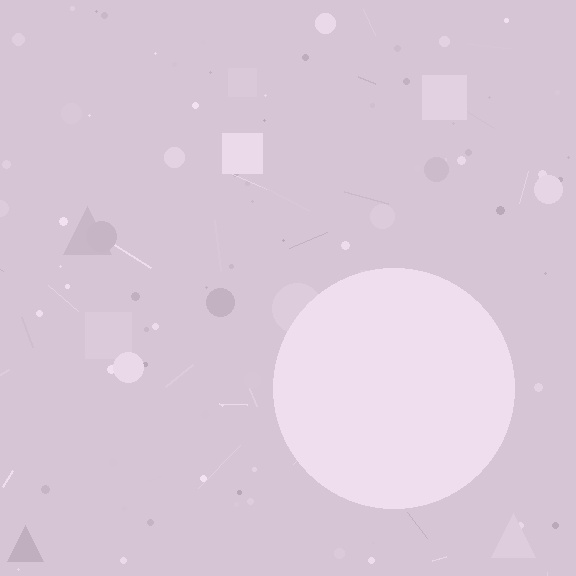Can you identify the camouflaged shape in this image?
The camouflaged shape is a circle.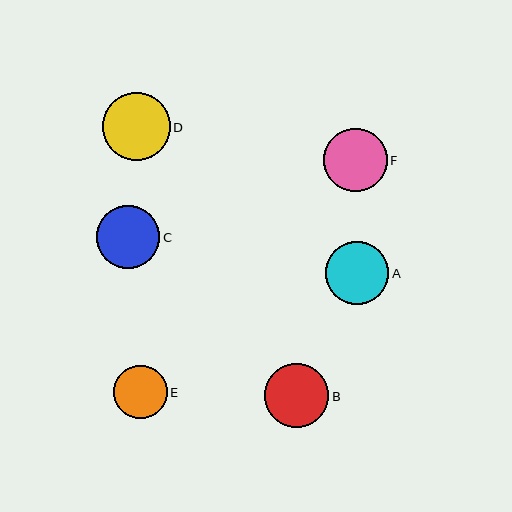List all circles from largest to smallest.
From largest to smallest: D, B, F, C, A, E.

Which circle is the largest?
Circle D is the largest with a size of approximately 68 pixels.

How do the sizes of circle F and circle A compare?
Circle F and circle A are approximately the same size.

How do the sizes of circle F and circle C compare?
Circle F and circle C are approximately the same size.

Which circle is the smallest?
Circle E is the smallest with a size of approximately 54 pixels.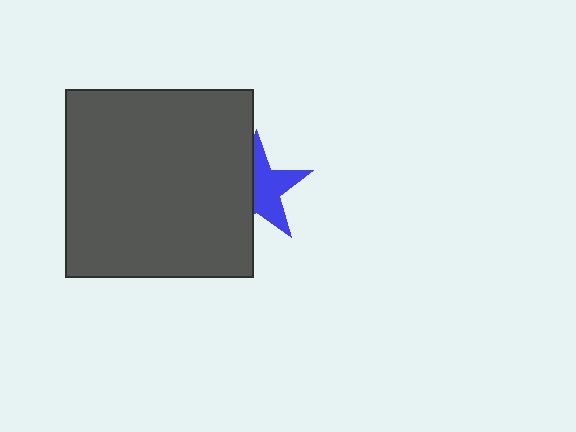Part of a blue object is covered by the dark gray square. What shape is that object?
It is a star.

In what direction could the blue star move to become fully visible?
The blue star could move right. That would shift it out from behind the dark gray square entirely.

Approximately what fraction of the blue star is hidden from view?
Roughly 44% of the blue star is hidden behind the dark gray square.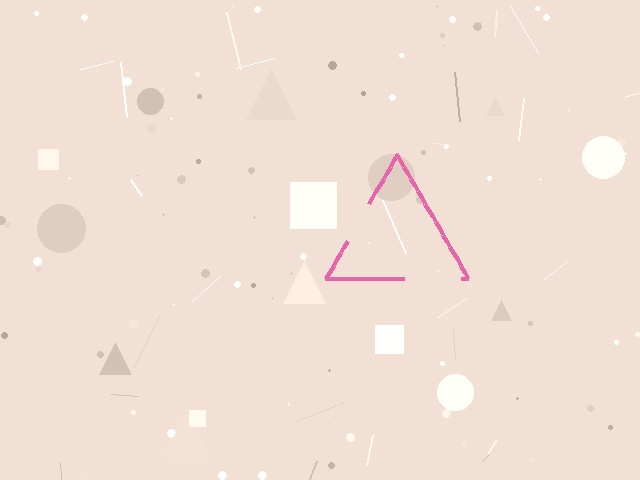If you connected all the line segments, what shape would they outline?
They would outline a triangle.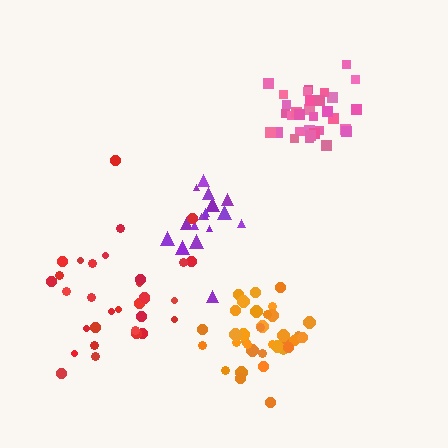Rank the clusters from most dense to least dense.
pink, orange, purple, red.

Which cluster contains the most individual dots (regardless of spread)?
Orange (35).